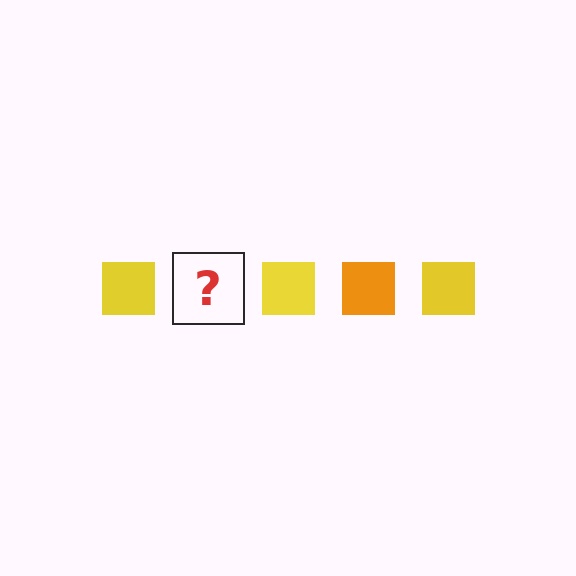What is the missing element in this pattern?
The missing element is an orange square.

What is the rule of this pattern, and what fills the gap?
The rule is that the pattern cycles through yellow, orange squares. The gap should be filled with an orange square.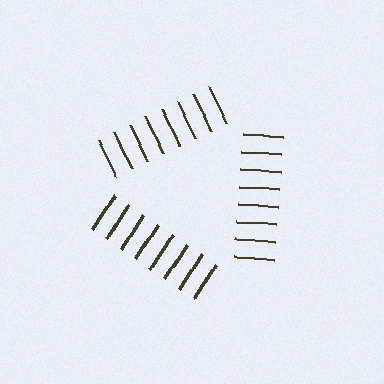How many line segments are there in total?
24 — 8 along each of the 3 edges.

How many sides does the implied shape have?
3 sides — the line-ends trace a triangle.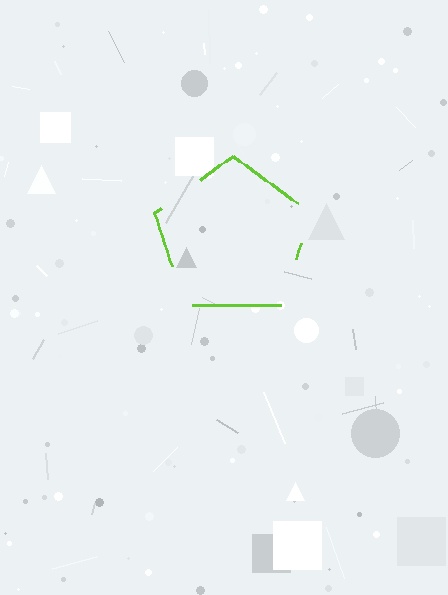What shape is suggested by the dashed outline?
The dashed outline suggests a pentagon.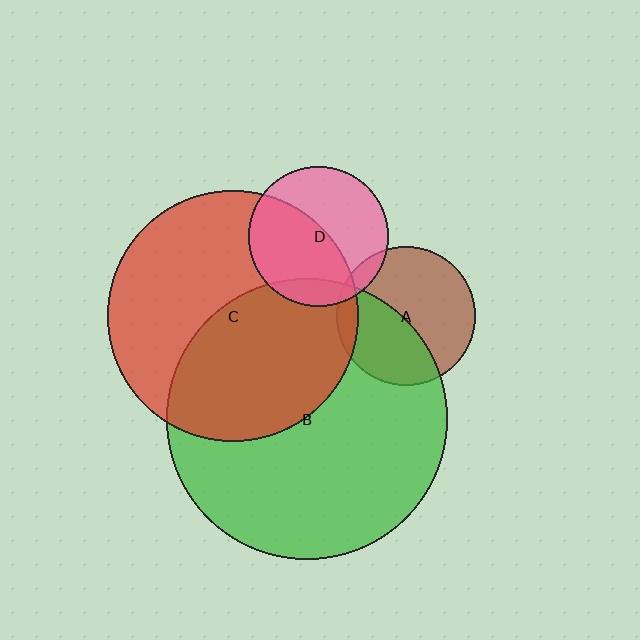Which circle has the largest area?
Circle B (green).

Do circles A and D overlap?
Yes.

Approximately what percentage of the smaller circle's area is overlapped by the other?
Approximately 5%.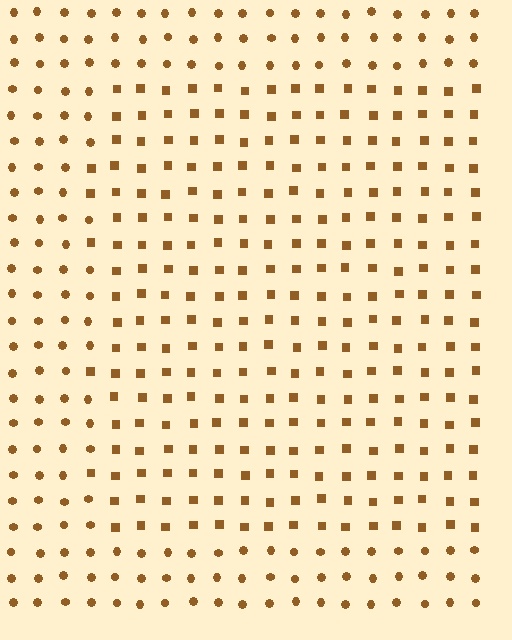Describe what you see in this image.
The image is filled with small brown elements arranged in a uniform grid. A rectangle-shaped region contains squares, while the surrounding area contains circles. The boundary is defined purely by the change in element shape.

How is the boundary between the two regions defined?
The boundary is defined by a change in element shape: squares inside vs. circles outside. All elements share the same color and spacing.